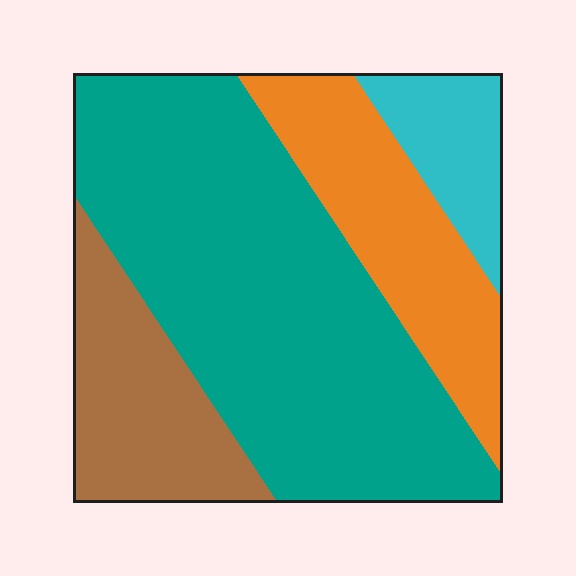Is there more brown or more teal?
Teal.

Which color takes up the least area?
Cyan, at roughly 10%.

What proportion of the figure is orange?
Orange takes up about one fifth (1/5) of the figure.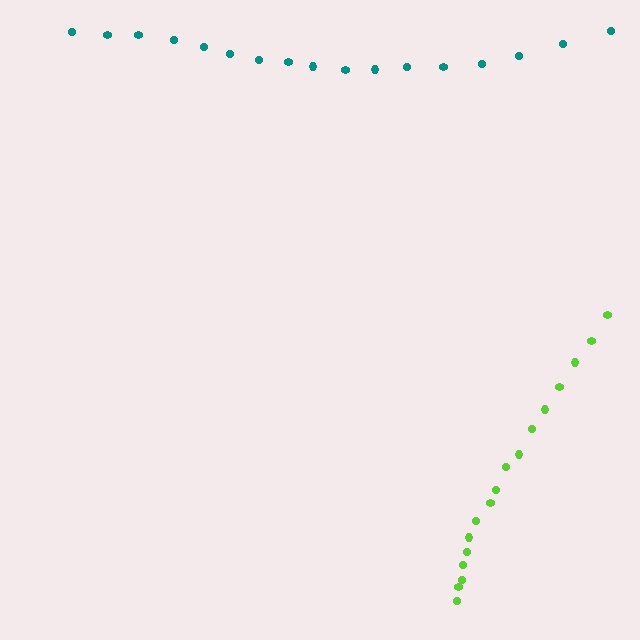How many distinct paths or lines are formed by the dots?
There are 2 distinct paths.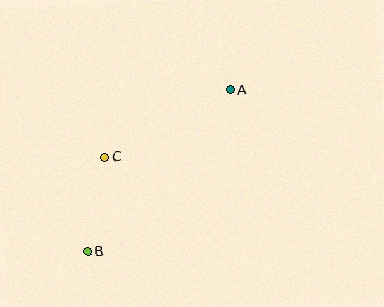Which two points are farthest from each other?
Points A and B are farthest from each other.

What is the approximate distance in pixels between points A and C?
The distance between A and C is approximately 142 pixels.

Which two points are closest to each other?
Points B and C are closest to each other.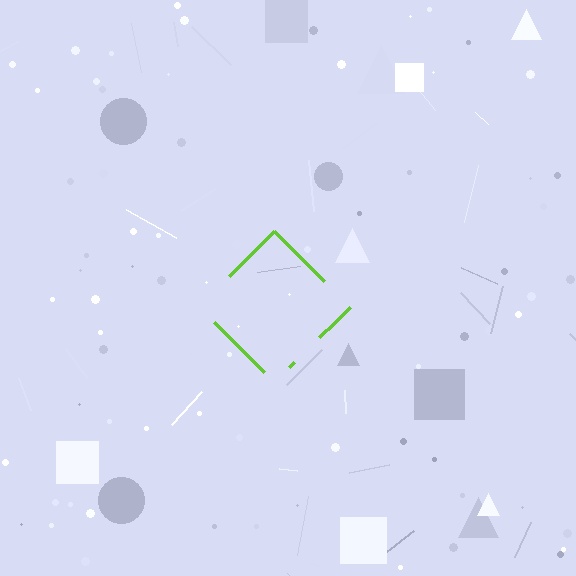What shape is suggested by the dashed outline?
The dashed outline suggests a diamond.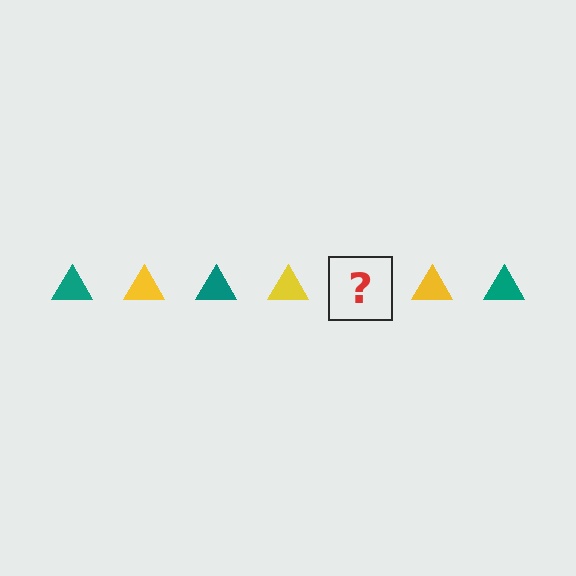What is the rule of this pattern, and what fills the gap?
The rule is that the pattern cycles through teal, yellow triangles. The gap should be filled with a teal triangle.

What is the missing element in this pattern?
The missing element is a teal triangle.